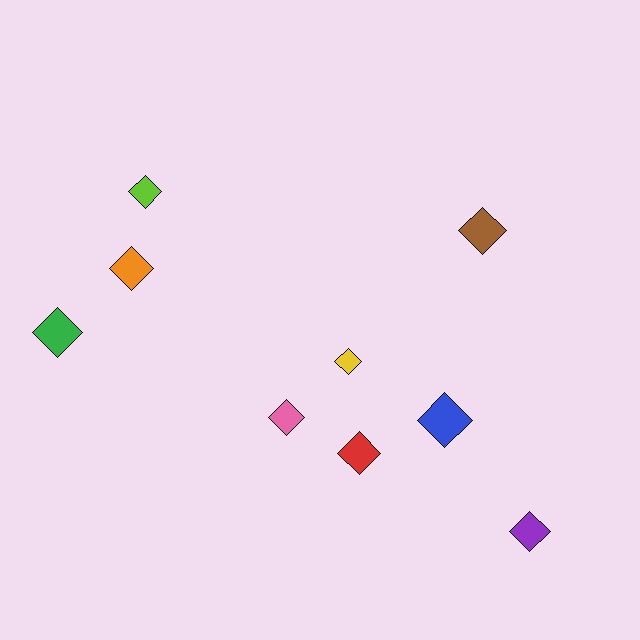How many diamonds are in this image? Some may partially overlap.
There are 9 diamonds.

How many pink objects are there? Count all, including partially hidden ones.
There is 1 pink object.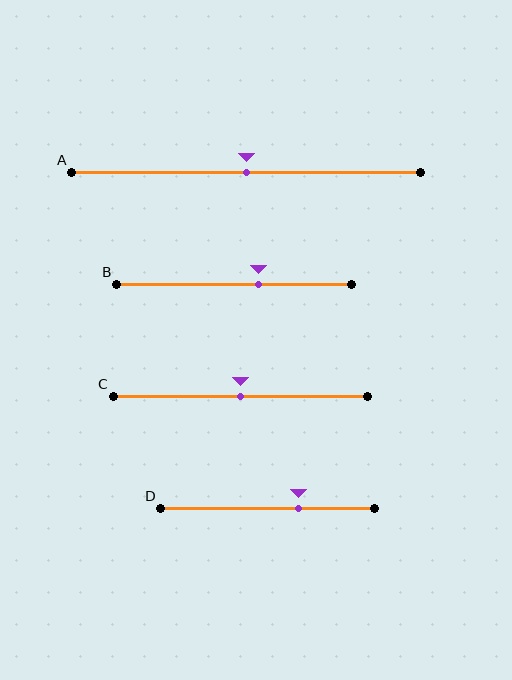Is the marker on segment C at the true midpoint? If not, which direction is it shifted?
Yes, the marker on segment C is at the true midpoint.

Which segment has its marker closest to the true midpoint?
Segment A has its marker closest to the true midpoint.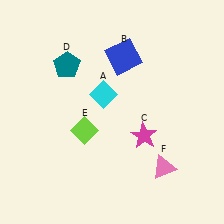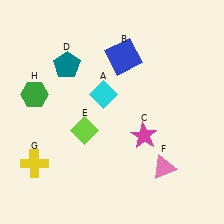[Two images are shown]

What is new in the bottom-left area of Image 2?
A yellow cross (G) was added in the bottom-left area of Image 2.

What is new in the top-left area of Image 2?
A green hexagon (H) was added in the top-left area of Image 2.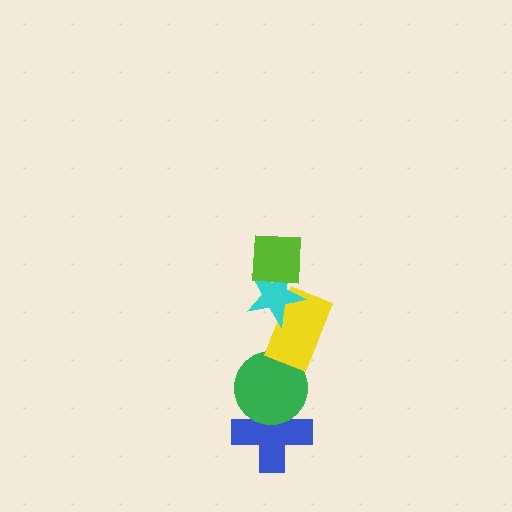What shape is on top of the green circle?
The yellow rectangle is on top of the green circle.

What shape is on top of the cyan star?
The lime square is on top of the cyan star.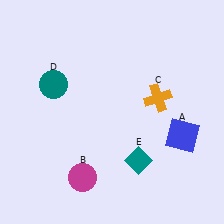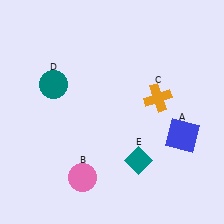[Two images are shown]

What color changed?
The circle (B) changed from magenta in Image 1 to pink in Image 2.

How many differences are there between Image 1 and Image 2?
There is 1 difference between the two images.